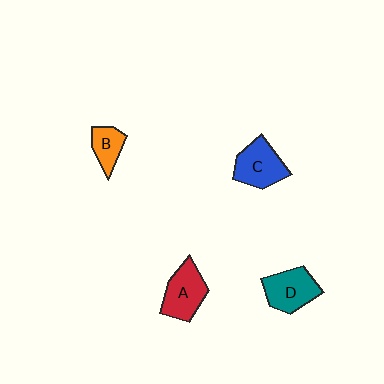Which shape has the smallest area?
Shape B (orange).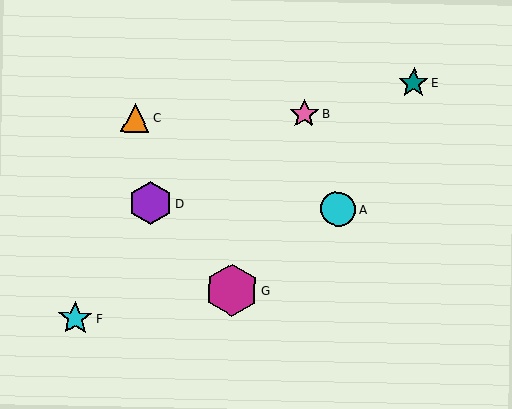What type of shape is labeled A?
Shape A is a cyan circle.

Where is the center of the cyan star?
The center of the cyan star is at (75, 318).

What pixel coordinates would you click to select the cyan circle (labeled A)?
Click at (338, 209) to select the cyan circle A.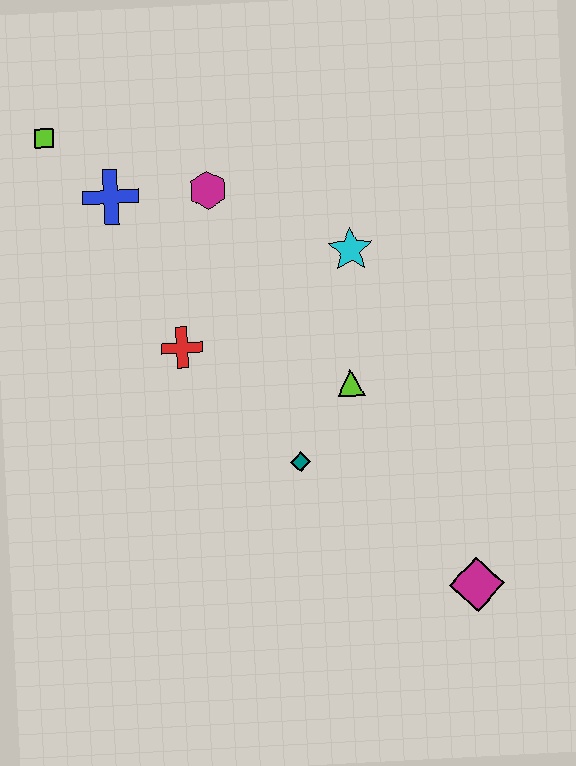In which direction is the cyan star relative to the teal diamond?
The cyan star is above the teal diamond.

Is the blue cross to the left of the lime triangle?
Yes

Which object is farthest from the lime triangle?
The lime square is farthest from the lime triangle.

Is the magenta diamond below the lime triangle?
Yes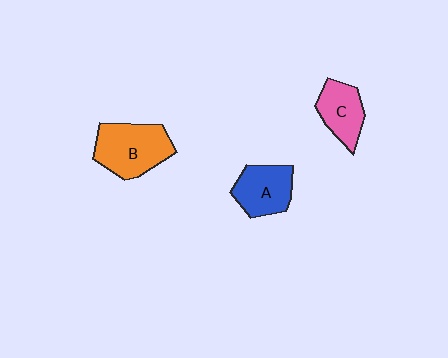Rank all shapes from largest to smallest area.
From largest to smallest: B (orange), A (blue), C (pink).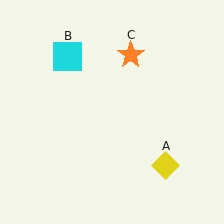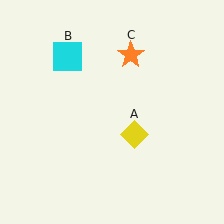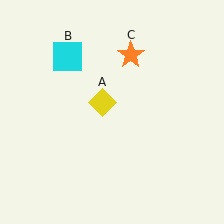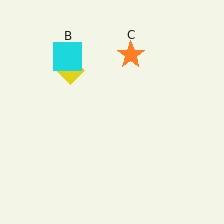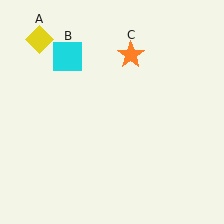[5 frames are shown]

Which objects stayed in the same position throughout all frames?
Cyan square (object B) and orange star (object C) remained stationary.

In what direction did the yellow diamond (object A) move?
The yellow diamond (object A) moved up and to the left.